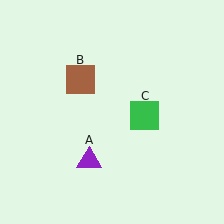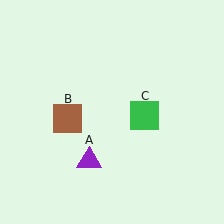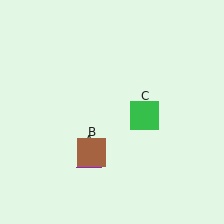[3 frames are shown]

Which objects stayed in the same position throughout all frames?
Purple triangle (object A) and green square (object C) remained stationary.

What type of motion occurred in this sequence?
The brown square (object B) rotated counterclockwise around the center of the scene.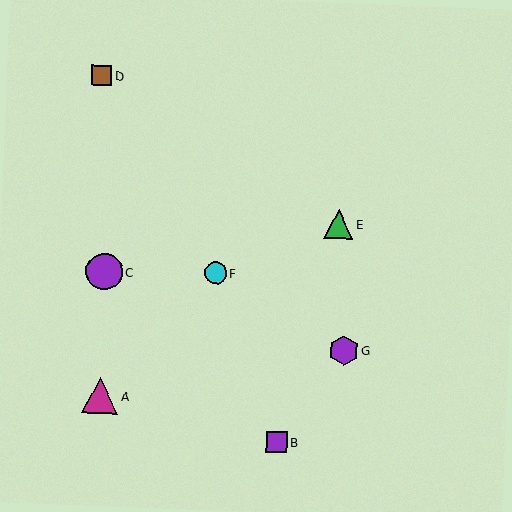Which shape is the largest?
The magenta triangle (labeled A) is the largest.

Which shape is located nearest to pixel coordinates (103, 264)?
The purple circle (labeled C) at (104, 272) is nearest to that location.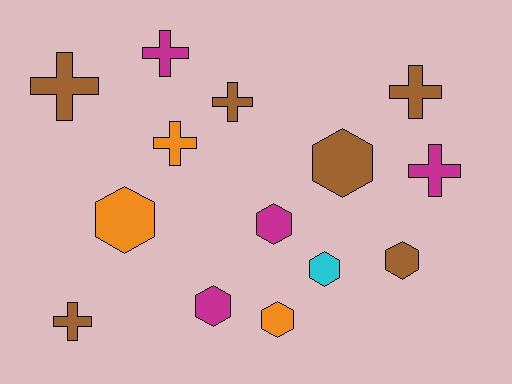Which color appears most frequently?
Brown, with 6 objects.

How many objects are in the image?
There are 14 objects.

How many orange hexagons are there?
There are 2 orange hexagons.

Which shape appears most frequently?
Hexagon, with 7 objects.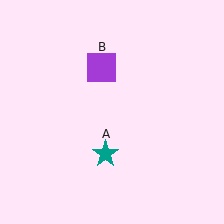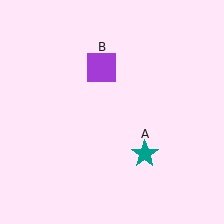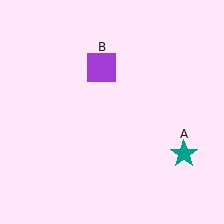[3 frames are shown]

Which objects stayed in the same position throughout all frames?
Purple square (object B) remained stationary.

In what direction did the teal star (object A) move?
The teal star (object A) moved right.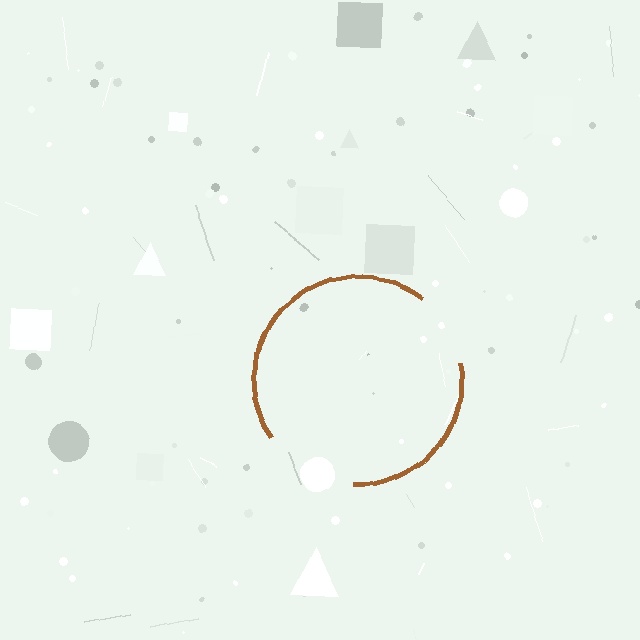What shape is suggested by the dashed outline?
The dashed outline suggests a circle.